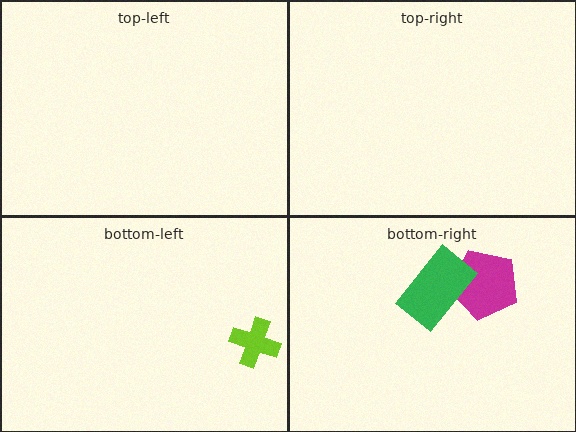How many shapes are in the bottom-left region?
1.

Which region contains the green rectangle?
The bottom-right region.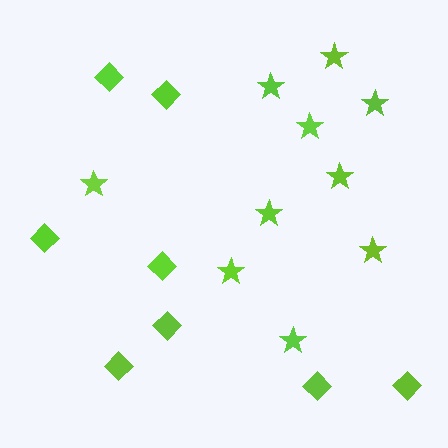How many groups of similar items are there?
There are 2 groups: one group of stars (10) and one group of diamonds (8).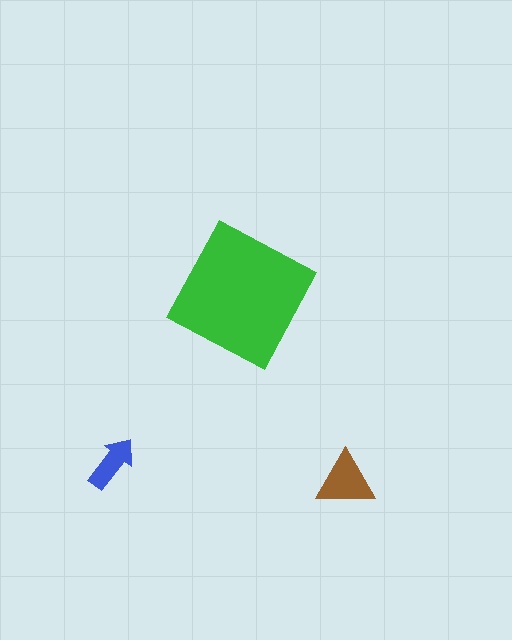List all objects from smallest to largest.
The blue arrow, the brown triangle, the green square.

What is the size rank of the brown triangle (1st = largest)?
2nd.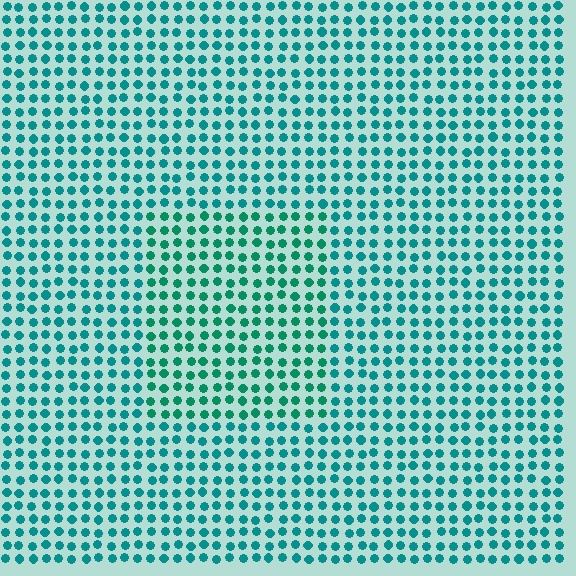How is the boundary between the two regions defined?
The boundary is defined purely by a slight shift in hue (about 20 degrees). Spacing, size, and orientation are identical on both sides.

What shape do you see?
I see a rectangle.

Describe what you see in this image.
The image is filled with small teal elements in a uniform arrangement. A rectangle-shaped region is visible where the elements are tinted to a slightly different hue, forming a subtle color boundary.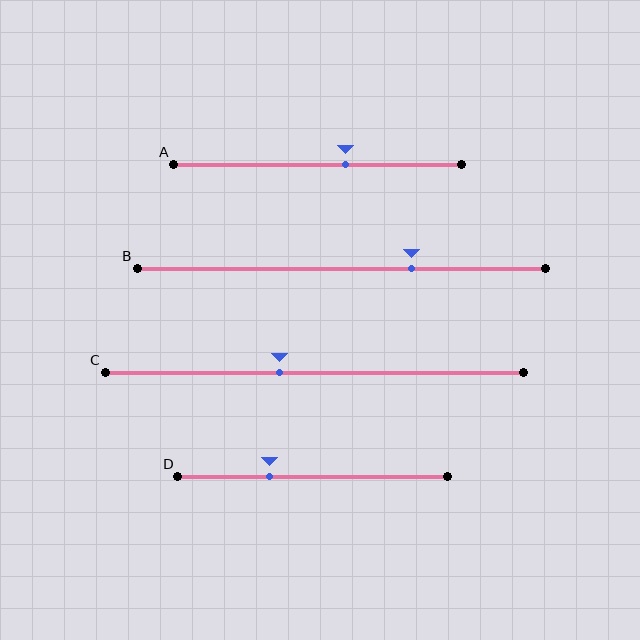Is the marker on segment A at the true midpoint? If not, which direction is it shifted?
No, the marker on segment A is shifted to the right by about 10% of the segment length.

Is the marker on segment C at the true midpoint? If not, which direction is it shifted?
No, the marker on segment C is shifted to the left by about 8% of the segment length.